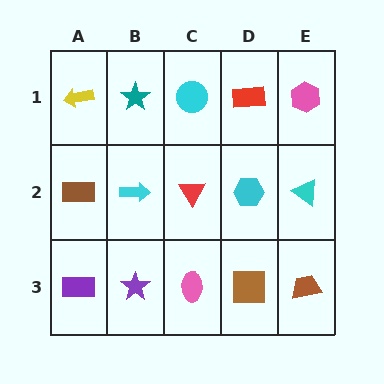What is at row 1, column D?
A red rectangle.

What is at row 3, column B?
A purple star.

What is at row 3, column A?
A purple rectangle.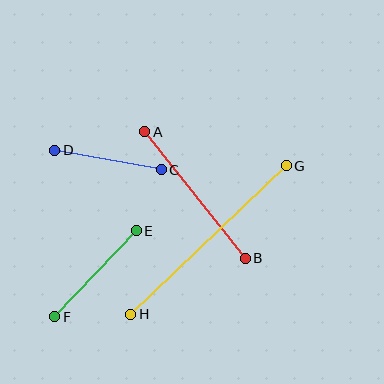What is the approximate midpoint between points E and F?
The midpoint is at approximately (95, 274) pixels.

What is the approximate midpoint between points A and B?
The midpoint is at approximately (195, 195) pixels.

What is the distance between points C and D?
The distance is approximately 108 pixels.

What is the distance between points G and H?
The distance is approximately 215 pixels.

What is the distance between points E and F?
The distance is approximately 119 pixels.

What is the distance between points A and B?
The distance is approximately 162 pixels.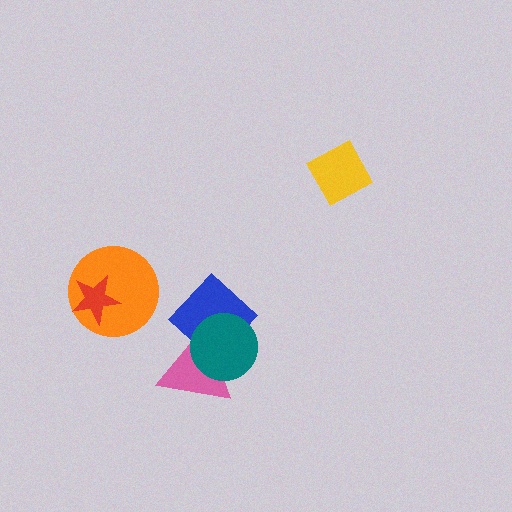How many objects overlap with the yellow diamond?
0 objects overlap with the yellow diamond.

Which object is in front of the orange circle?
The red star is in front of the orange circle.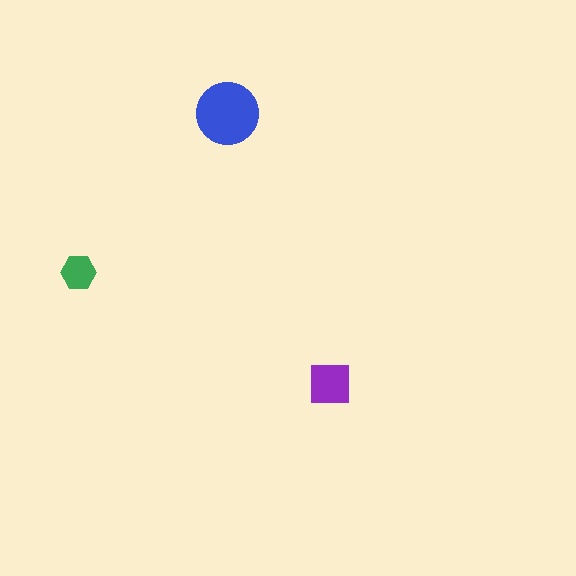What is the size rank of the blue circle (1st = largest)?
1st.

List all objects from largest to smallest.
The blue circle, the purple square, the green hexagon.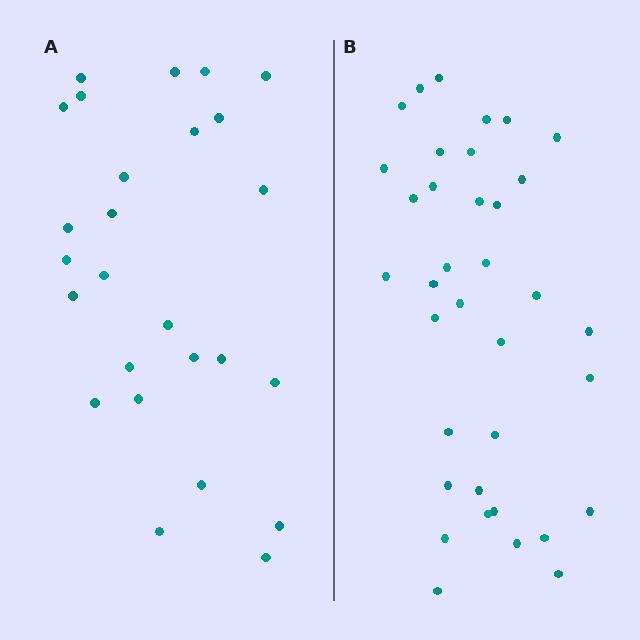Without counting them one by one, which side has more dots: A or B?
Region B (the right region) has more dots.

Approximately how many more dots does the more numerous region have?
Region B has roughly 10 or so more dots than region A.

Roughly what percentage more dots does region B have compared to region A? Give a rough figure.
About 40% more.